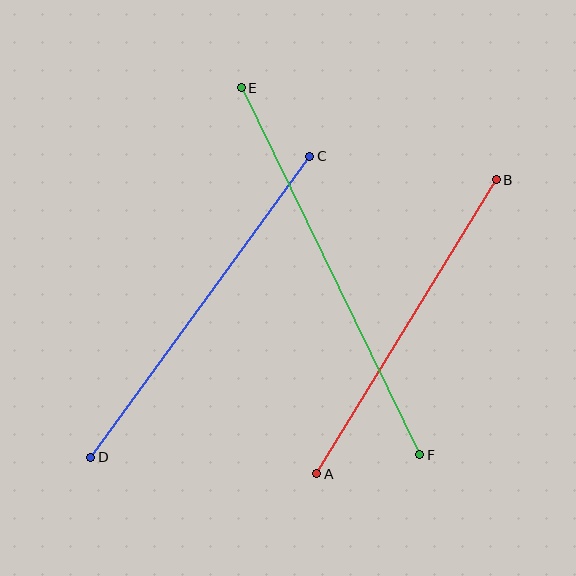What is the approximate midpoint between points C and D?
The midpoint is at approximately (200, 307) pixels.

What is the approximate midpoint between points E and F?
The midpoint is at approximately (331, 271) pixels.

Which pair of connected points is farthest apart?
Points E and F are farthest apart.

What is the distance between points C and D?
The distance is approximately 372 pixels.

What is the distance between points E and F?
The distance is approximately 408 pixels.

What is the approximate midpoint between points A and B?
The midpoint is at approximately (407, 327) pixels.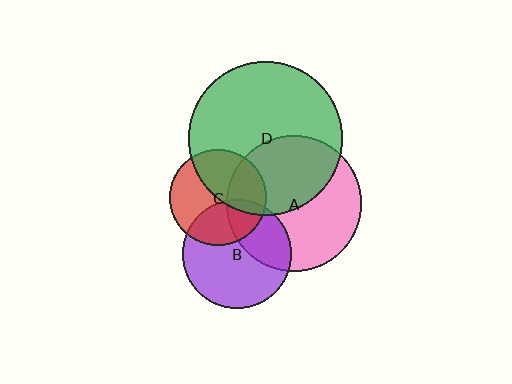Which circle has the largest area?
Circle D (green).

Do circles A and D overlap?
Yes.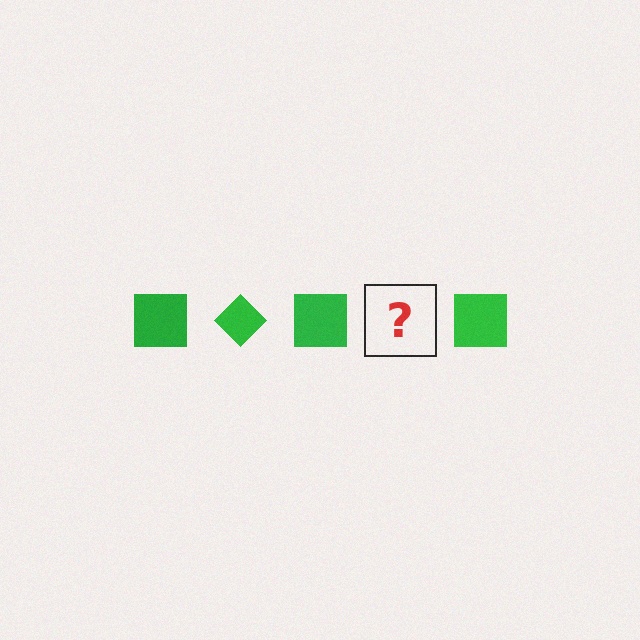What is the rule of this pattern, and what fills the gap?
The rule is that the pattern cycles through square, diamond shapes in green. The gap should be filled with a green diamond.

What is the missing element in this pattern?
The missing element is a green diamond.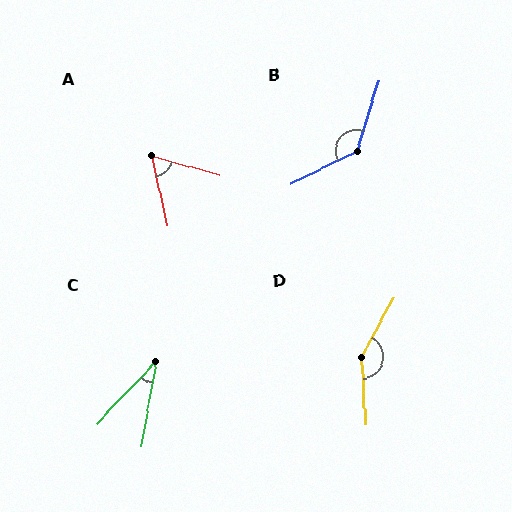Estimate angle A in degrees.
Approximately 62 degrees.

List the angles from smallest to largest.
C (34°), A (62°), B (134°), D (148°).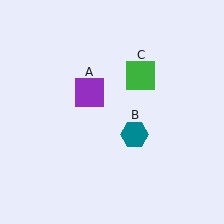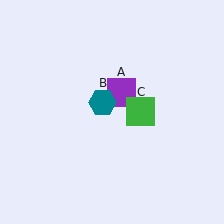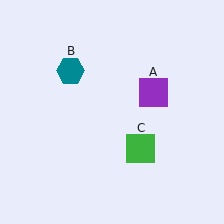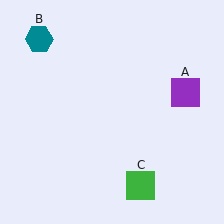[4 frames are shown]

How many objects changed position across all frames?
3 objects changed position: purple square (object A), teal hexagon (object B), green square (object C).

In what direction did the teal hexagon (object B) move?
The teal hexagon (object B) moved up and to the left.